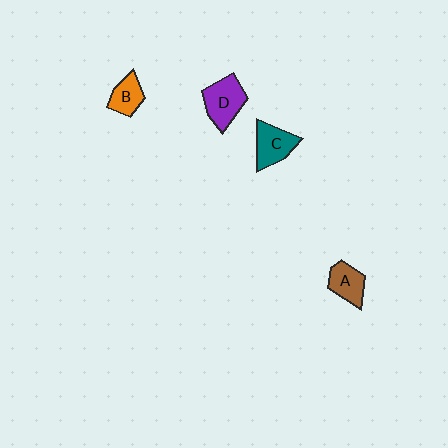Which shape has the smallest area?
Shape B (orange).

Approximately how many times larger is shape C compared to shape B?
Approximately 1.3 times.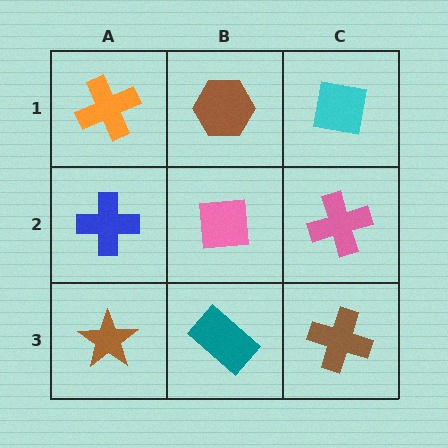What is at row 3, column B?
A teal rectangle.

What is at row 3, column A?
A brown star.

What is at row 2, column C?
A pink cross.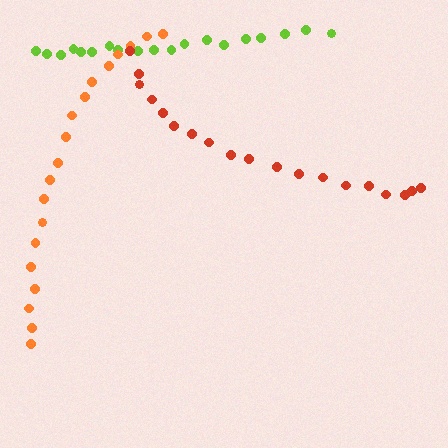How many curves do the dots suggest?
There are 3 distinct paths.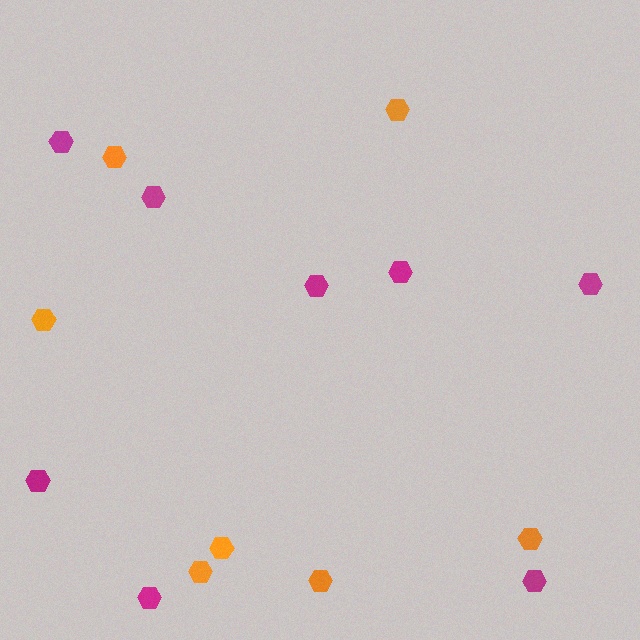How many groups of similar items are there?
There are 2 groups: one group of orange hexagons (7) and one group of magenta hexagons (8).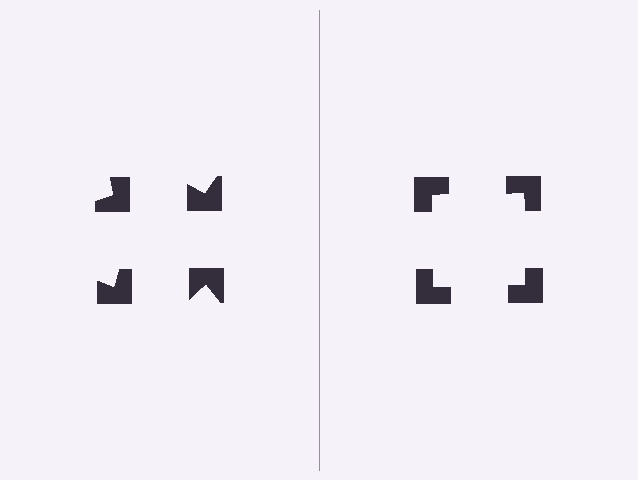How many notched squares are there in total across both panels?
8 — 4 on each side.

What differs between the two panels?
The notched squares are positioned identically on both sides; only the wedge orientations differ. On the right they align to a square; on the left they are misaligned.